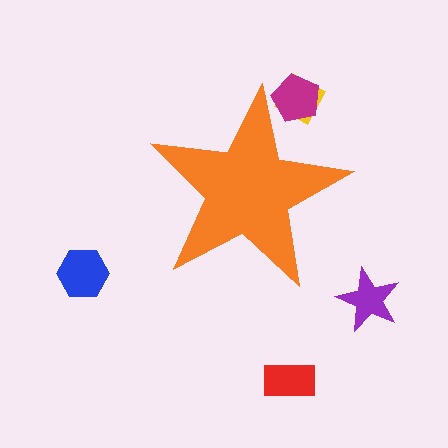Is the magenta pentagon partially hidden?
Yes, the magenta pentagon is partially hidden behind the orange star.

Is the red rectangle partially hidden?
No, the red rectangle is fully visible.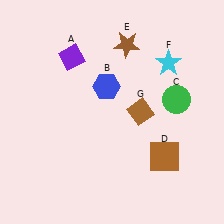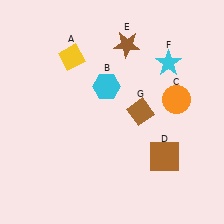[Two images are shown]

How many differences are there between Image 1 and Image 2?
There are 3 differences between the two images.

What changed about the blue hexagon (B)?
In Image 1, B is blue. In Image 2, it changed to cyan.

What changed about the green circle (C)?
In Image 1, C is green. In Image 2, it changed to orange.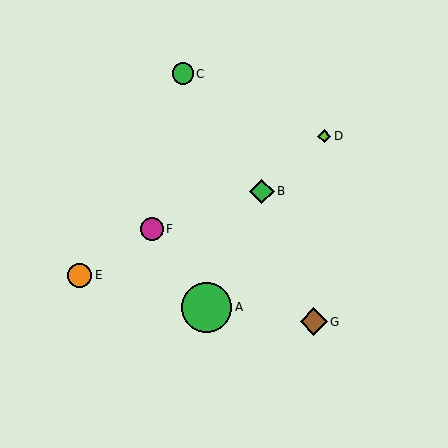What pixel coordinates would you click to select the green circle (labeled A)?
Click at (207, 307) to select the green circle A.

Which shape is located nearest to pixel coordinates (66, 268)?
The orange circle (labeled E) at (80, 275) is nearest to that location.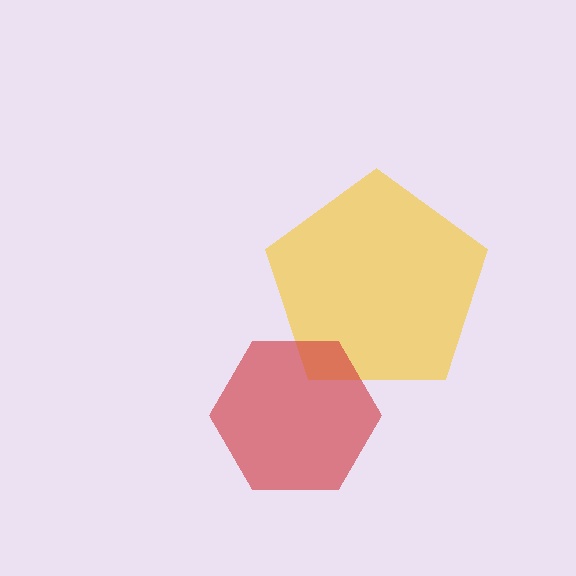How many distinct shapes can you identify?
There are 2 distinct shapes: a yellow pentagon, a red hexagon.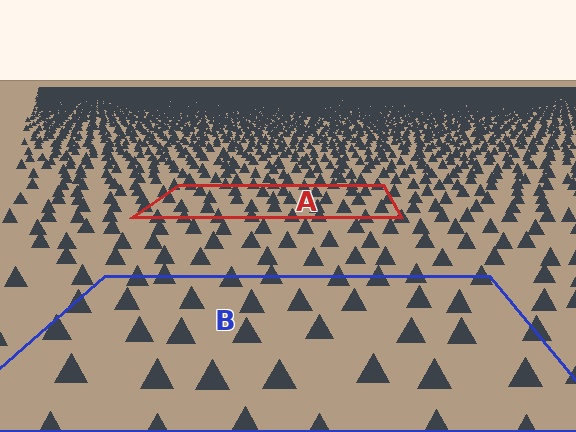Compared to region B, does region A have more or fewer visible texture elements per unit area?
Region A has more texture elements per unit area — they are packed more densely because it is farther away.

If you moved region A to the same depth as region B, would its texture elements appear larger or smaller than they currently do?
They would appear larger. At a closer depth, the same texture elements are projected at a bigger on-screen size.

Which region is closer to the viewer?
Region B is closer. The texture elements there are larger and more spread out.